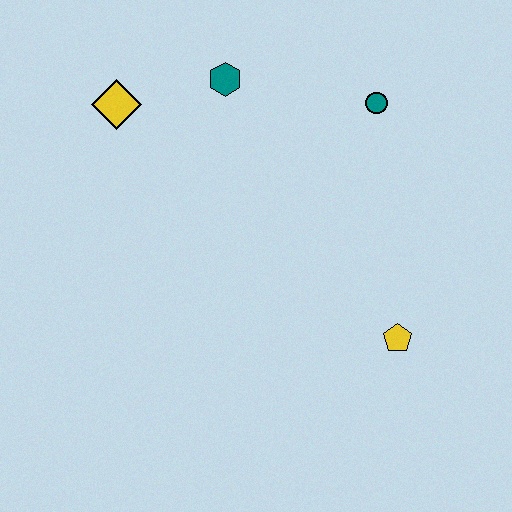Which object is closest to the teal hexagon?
The yellow diamond is closest to the teal hexagon.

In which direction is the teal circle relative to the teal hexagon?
The teal circle is to the right of the teal hexagon.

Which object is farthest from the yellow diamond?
The yellow pentagon is farthest from the yellow diamond.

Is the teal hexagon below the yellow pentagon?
No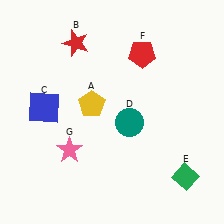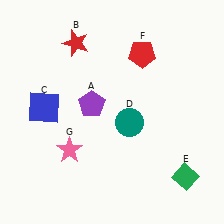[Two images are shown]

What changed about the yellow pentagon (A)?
In Image 1, A is yellow. In Image 2, it changed to purple.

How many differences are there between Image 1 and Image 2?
There is 1 difference between the two images.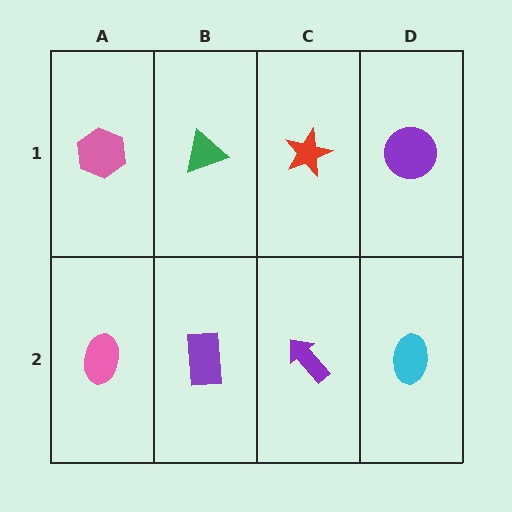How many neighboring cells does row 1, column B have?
3.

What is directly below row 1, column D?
A cyan ellipse.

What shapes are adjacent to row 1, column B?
A purple rectangle (row 2, column B), a pink hexagon (row 1, column A), a red star (row 1, column C).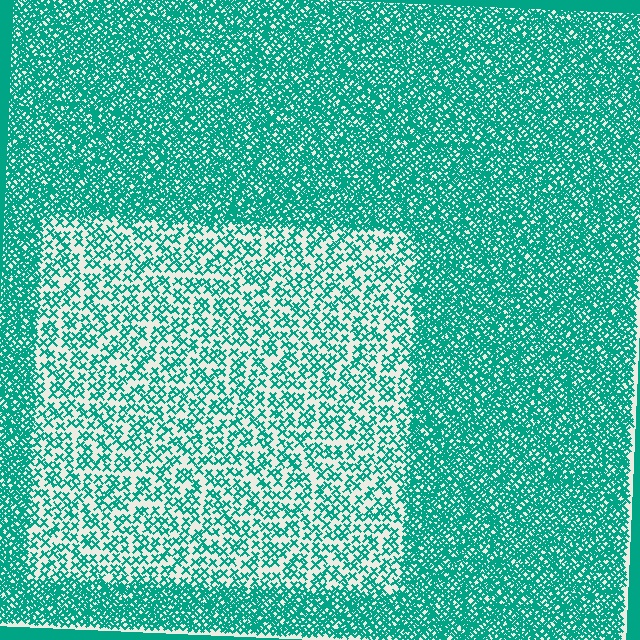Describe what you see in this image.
The image contains small teal elements arranged at two different densities. A rectangle-shaped region is visible where the elements are less densely packed than the surrounding area.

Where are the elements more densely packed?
The elements are more densely packed outside the rectangle boundary.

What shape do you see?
I see a rectangle.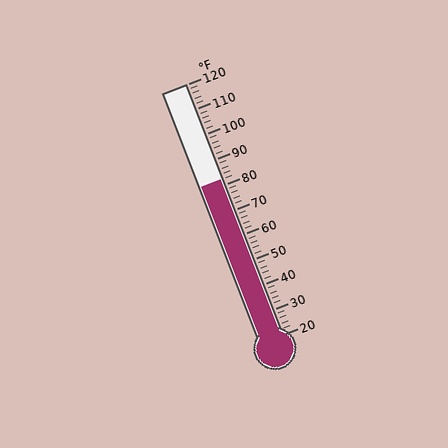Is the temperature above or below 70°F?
The temperature is above 70°F.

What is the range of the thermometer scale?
The thermometer scale ranges from 20°F to 120°F.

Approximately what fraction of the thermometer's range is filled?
The thermometer is filled to approximately 60% of its range.